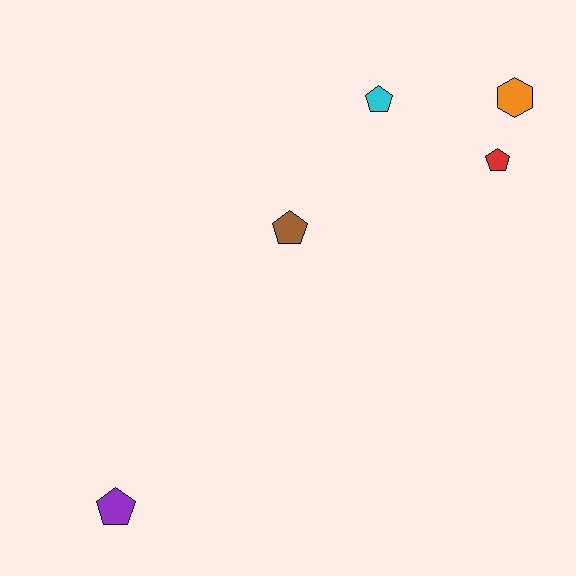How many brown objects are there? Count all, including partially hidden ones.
There is 1 brown object.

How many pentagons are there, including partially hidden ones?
There are 4 pentagons.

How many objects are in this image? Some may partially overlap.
There are 5 objects.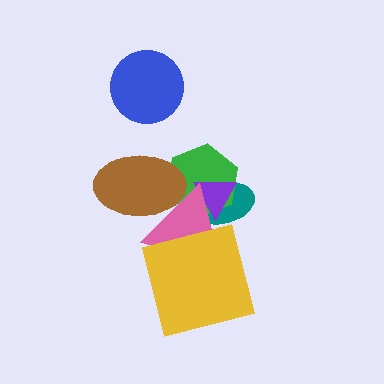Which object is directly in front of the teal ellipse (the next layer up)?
The green hexagon is directly in front of the teal ellipse.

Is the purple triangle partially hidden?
Yes, it is partially covered by another shape.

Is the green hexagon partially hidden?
Yes, it is partially covered by another shape.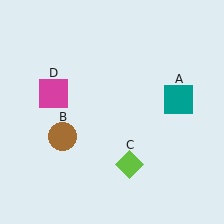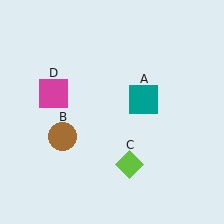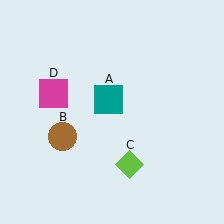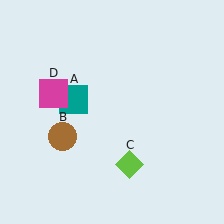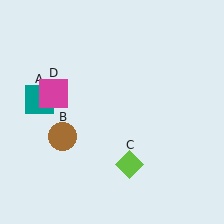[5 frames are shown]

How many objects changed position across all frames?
1 object changed position: teal square (object A).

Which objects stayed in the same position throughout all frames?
Brown circle (object B) and lime diamond (object C) and magenta square (object D) remained stationary.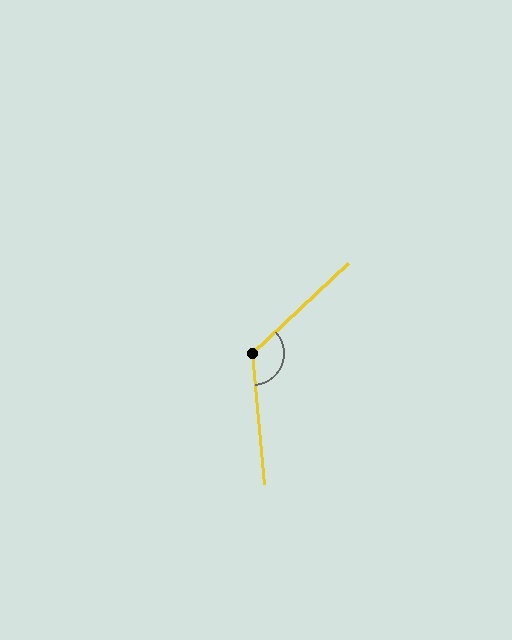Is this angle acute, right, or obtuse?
It is obtuse.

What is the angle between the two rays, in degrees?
Approximately 128 degrees.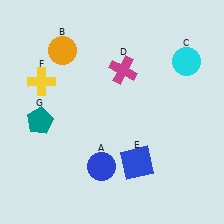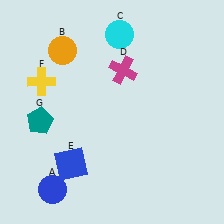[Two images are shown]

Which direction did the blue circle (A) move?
The blue circle (A) moved left.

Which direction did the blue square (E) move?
The blue square (E) moved left.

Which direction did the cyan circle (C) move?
The cyan circle (C) moved left.